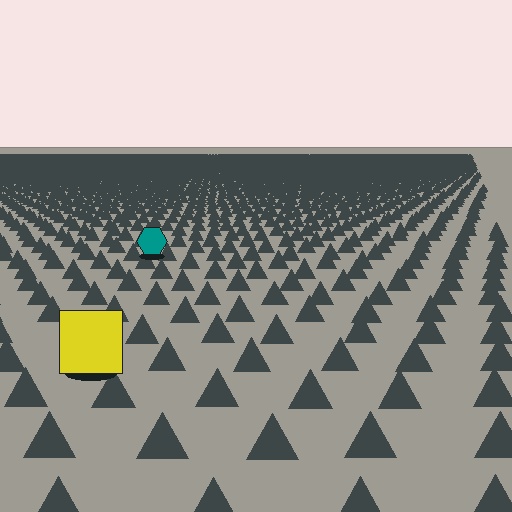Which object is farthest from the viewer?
The teal hexagon is farthest from the viewer. It appears smaller and the ground texture around it is denser.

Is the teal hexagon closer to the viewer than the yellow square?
No. The yellow square is closer — you can tell from the texture gradient: the ground texture is coarser near it.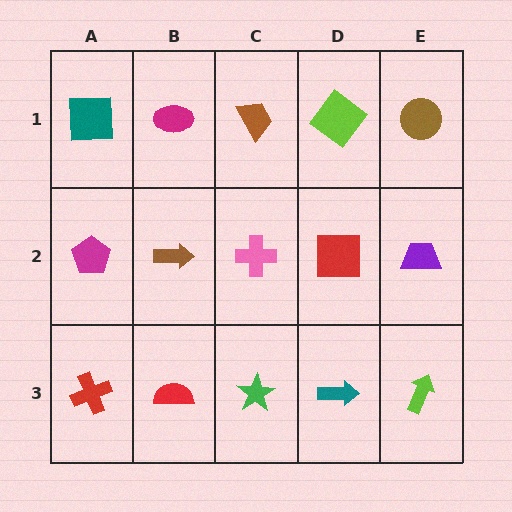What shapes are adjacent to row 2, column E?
A brown circle (row 1, column E), a lime arrow (row 3, column E), a red square (row 2, column D).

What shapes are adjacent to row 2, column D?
A lime diamond (row 1, column D), a teal arrow (row 3, column D), a pink cross (row 2, column C), a purple trapezoid (row 2, column E).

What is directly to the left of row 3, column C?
A red semicircle.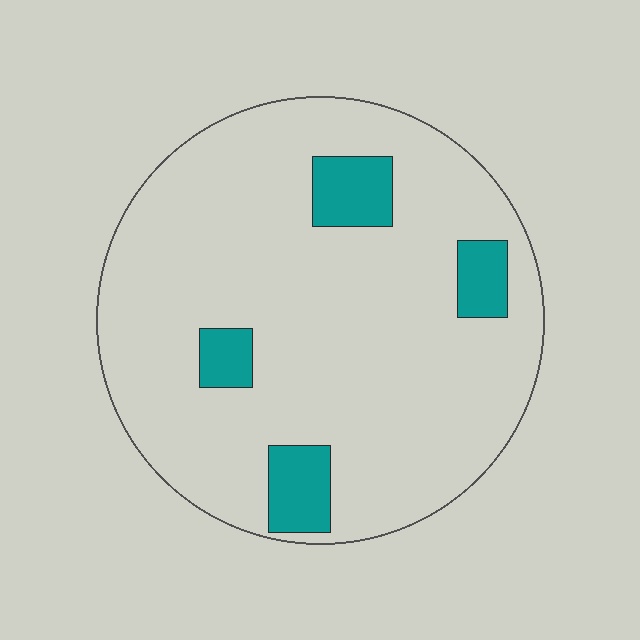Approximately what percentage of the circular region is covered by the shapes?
Approximately 10%.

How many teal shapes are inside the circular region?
4.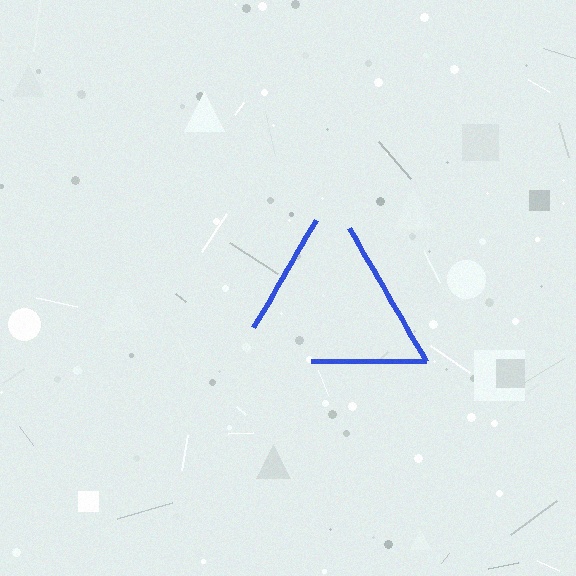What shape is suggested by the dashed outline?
The dashed outline suggests a triangle.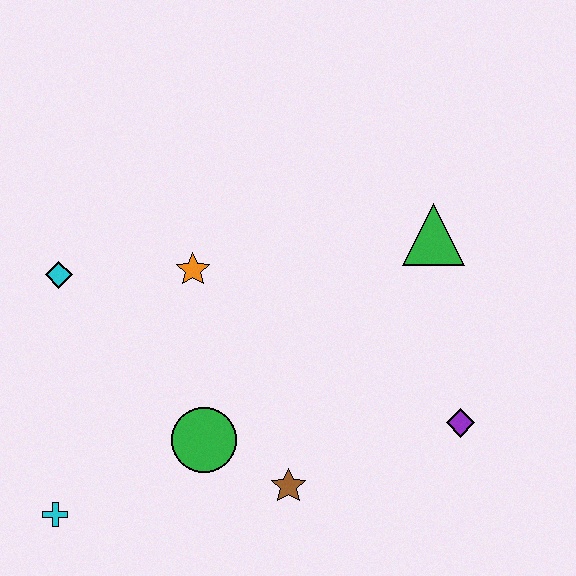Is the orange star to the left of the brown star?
Yes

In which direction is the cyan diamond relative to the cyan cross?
The cyan diamond is above the cyan cross.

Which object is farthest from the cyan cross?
The green triangle is farthest from the cyan cross.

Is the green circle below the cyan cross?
No